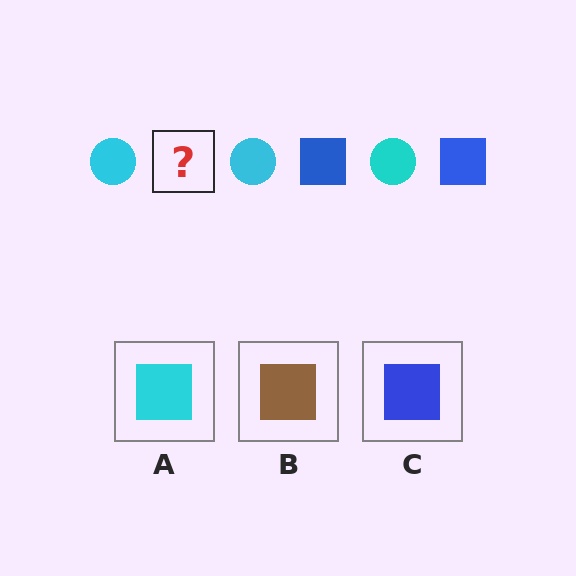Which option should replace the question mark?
Option C.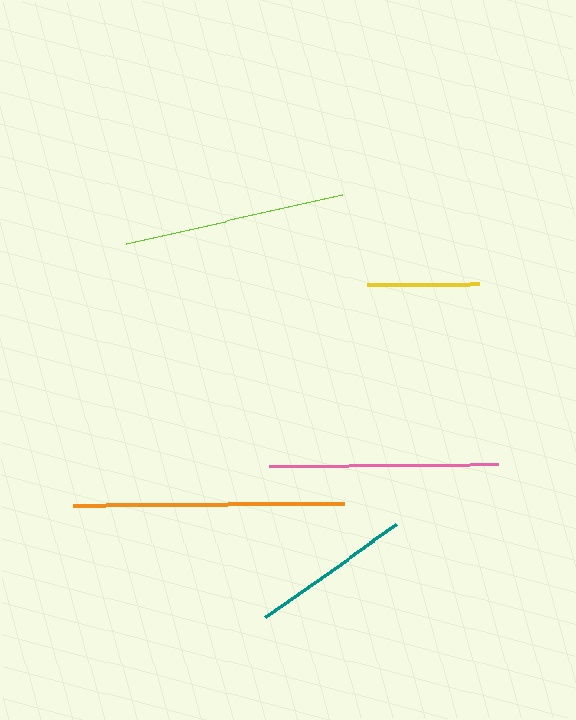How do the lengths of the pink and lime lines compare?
The pink and lime lines are approximately the same length.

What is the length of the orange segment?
The orange segment is approximately 272 pixels long.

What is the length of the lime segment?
The lime segment is approximately 221 pixels long.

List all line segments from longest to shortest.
From longest to shortest: orange, pink, lime, teal, yellow.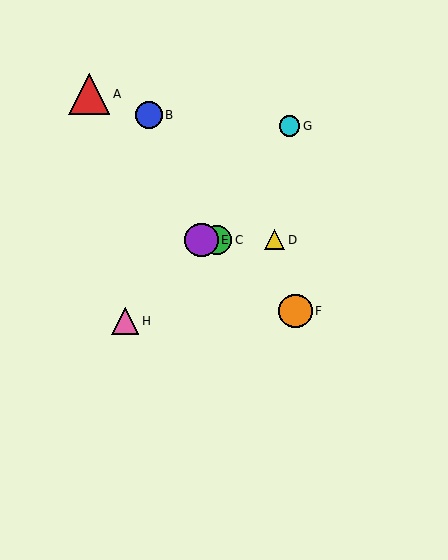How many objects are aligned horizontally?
3 objects (C, D, E) are aligned horizontally.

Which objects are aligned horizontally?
Objects C, D, E are aligned horizontally.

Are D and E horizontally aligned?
Yes, both are at y≈240.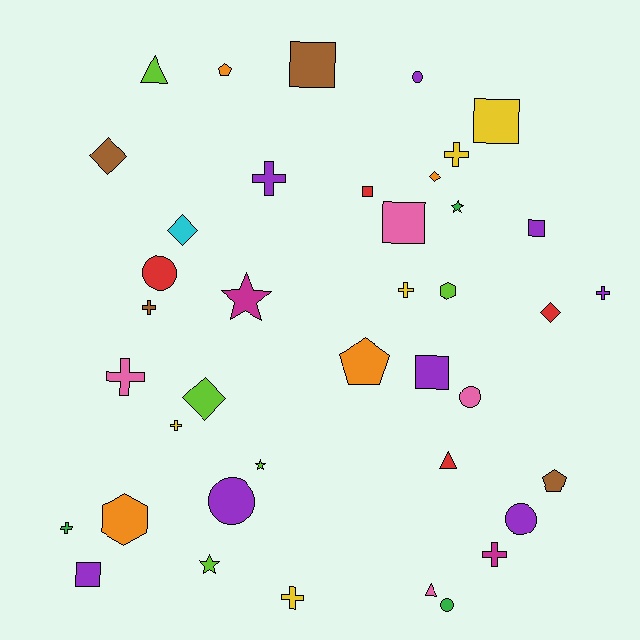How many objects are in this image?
There are 40 objects.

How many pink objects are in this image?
There are 4 pink objects.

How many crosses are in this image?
There are 10 crosses.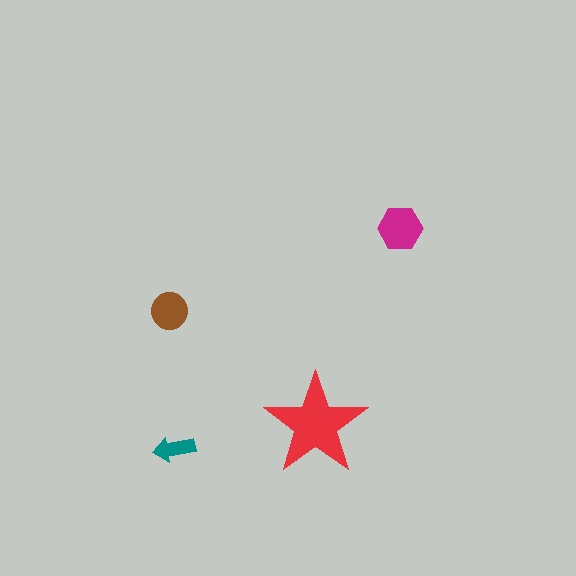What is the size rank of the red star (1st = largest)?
1st.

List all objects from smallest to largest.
The teal arrow, the brown circle, the magenta hexagon, the red star.